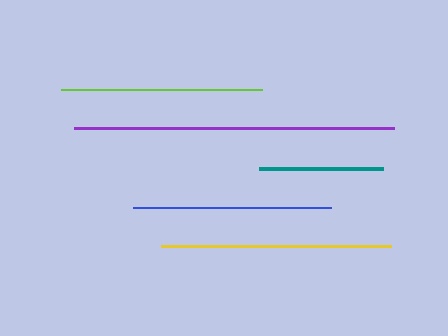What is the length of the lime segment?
The lime segment is approximately 201 pixels long.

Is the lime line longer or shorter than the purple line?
The purple line is longer than the lime line.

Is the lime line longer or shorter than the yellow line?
The yellow line is longer than the lime line.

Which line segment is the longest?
The purple line is the longest at approximately 319 pixels.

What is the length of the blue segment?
The blue segment is approximately 198 pixels long.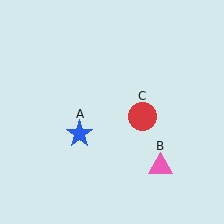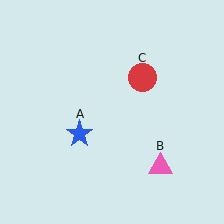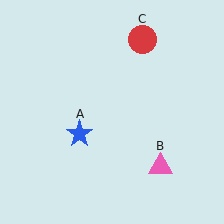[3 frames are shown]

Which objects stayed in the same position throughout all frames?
Blue star (object A) and pink triangle (object B) remained stationary.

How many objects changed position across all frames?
1 object changed position: red circle (object C).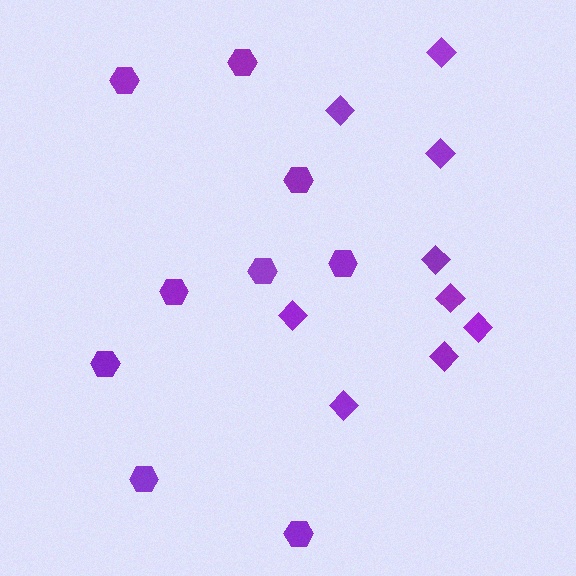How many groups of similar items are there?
There are 2 groups: one group of hexagons (9) and one group of diamonds (9).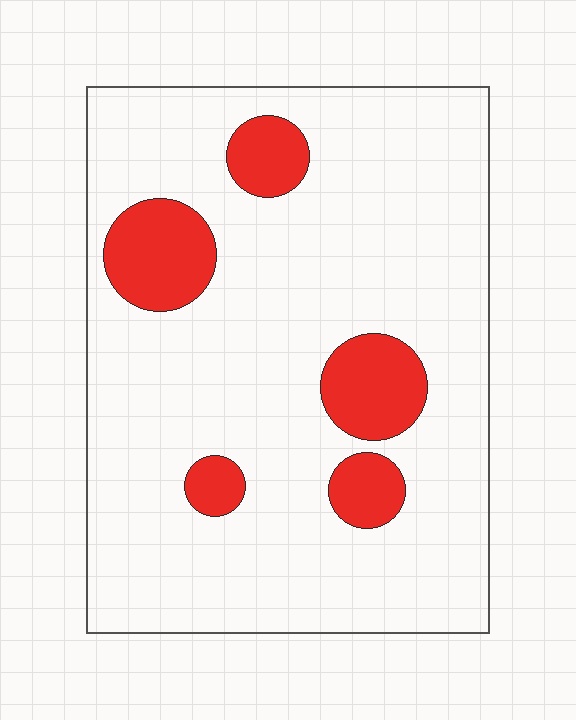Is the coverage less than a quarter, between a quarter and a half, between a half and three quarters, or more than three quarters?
Less than a quarter.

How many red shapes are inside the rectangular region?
5.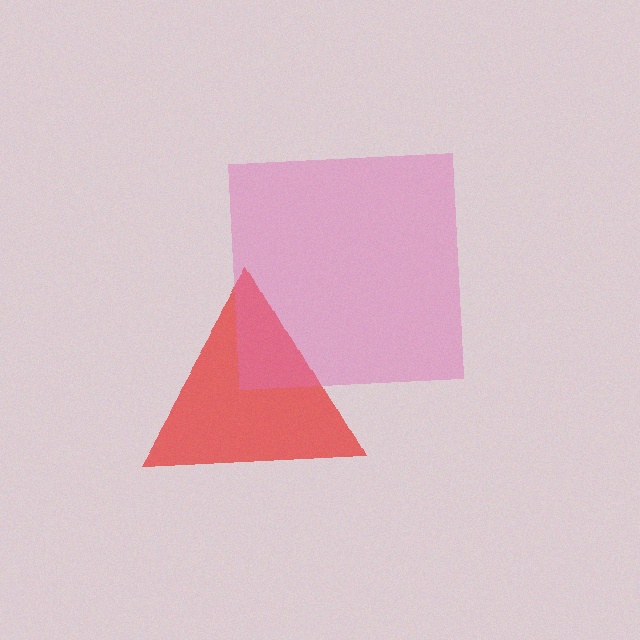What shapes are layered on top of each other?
The layered shapes are: a red triangle, a pink square.